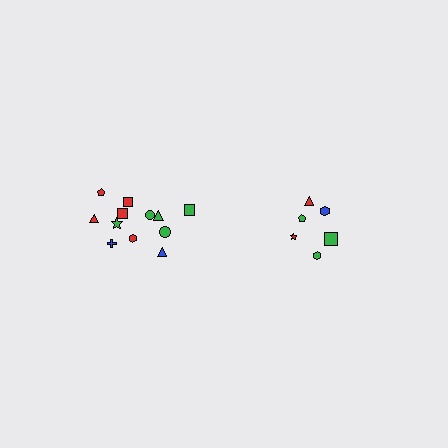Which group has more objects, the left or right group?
The left group.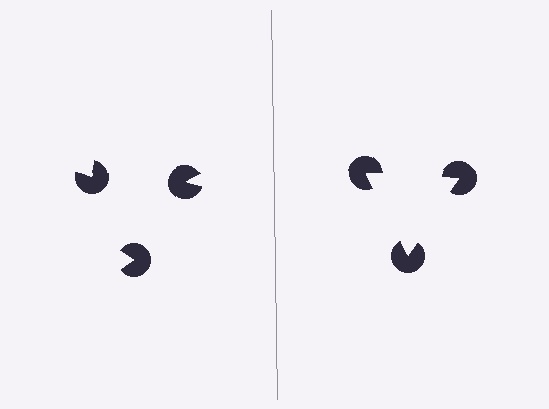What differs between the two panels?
The pac-man discs are positioned identically on both sides; only the wedge orientations differ. On the right they align to a triangle; on the left they are misaligned.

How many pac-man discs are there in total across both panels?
6 — 3 on each side.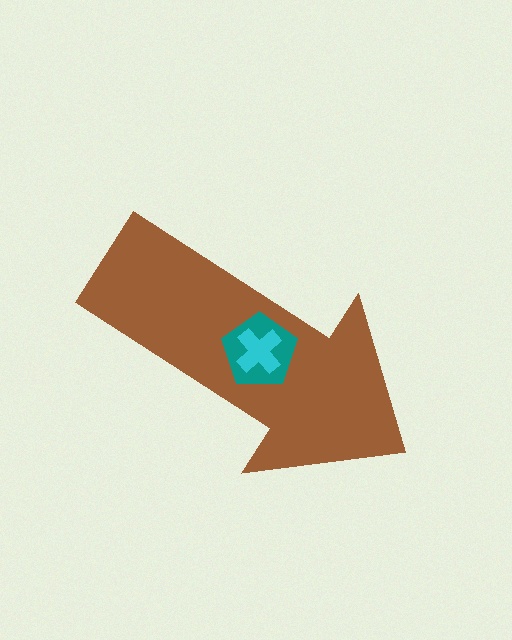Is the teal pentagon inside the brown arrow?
Yes.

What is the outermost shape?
The brown arrow.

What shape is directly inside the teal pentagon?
The cyan cross.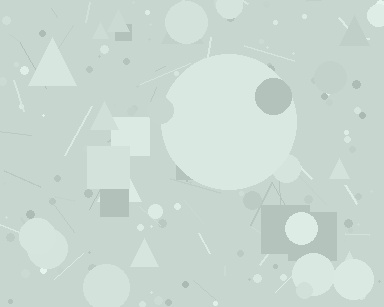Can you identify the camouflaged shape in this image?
The camouflaged shape is a circle.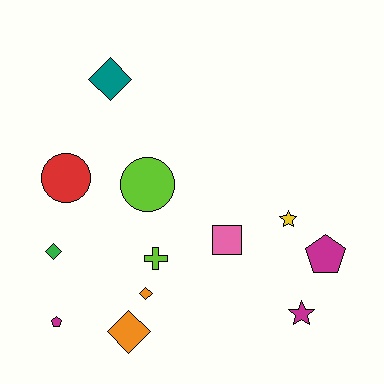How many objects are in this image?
There are 12 objects.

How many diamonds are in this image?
There are 4 diamonds.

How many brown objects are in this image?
There are no brown objects.